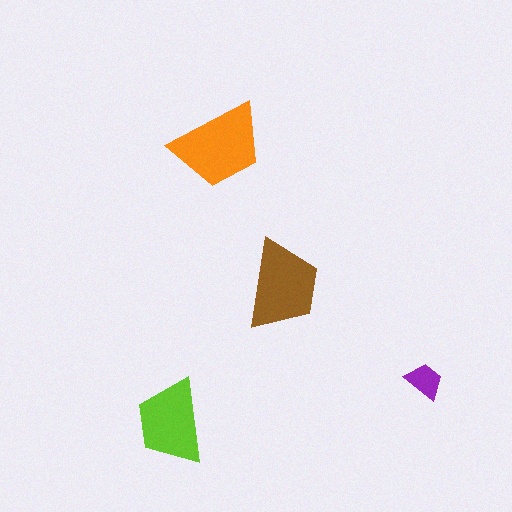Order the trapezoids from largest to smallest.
the orange one, the brown one, the lime one, the purple one.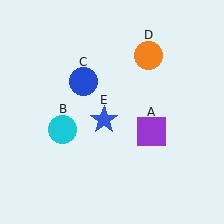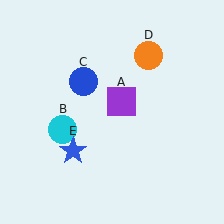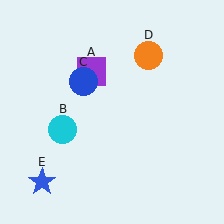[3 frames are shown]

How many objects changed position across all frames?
2 objects changed position: purple square (object A), blue star (object E).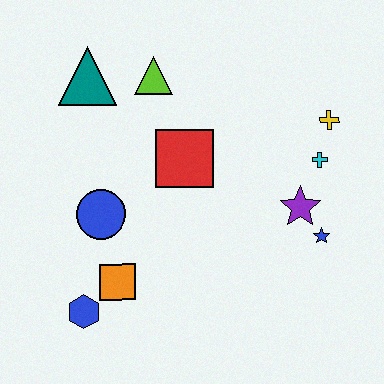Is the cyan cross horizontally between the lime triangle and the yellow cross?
Yes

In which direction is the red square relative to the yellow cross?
The red square is to the left of the yellow cross.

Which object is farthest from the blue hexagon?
The yellow cross is farthest from the blue hexagon.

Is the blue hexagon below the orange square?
Yes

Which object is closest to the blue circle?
The orange square is closest to the blue circle.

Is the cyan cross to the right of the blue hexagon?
Yes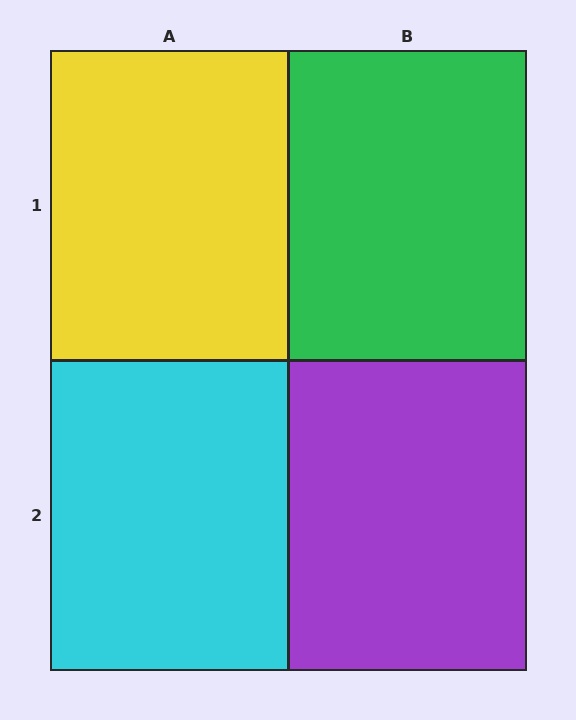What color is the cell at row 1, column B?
Green.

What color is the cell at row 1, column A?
Yellow.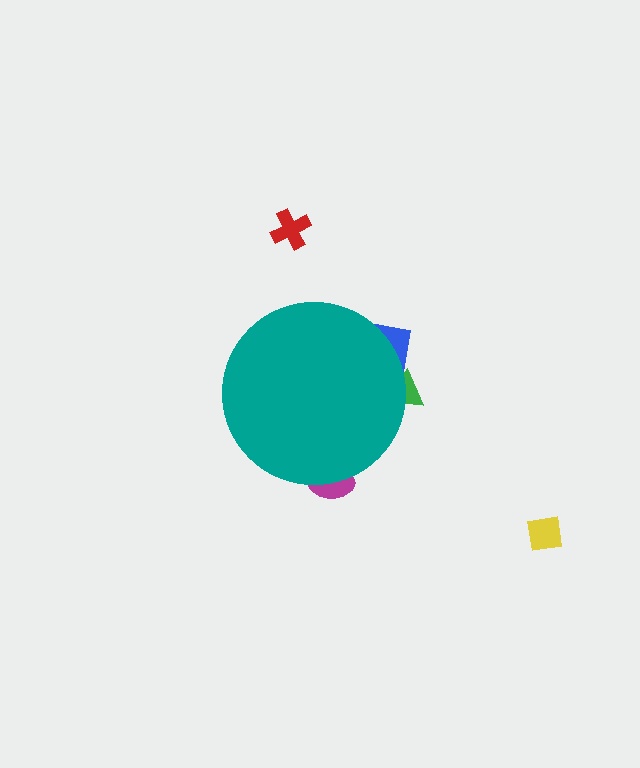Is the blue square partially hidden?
Yes, the blue square is partially hidden behind the teal circle.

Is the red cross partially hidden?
No, the red cross is fully visible.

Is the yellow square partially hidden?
No, the yellow square is fully visible.